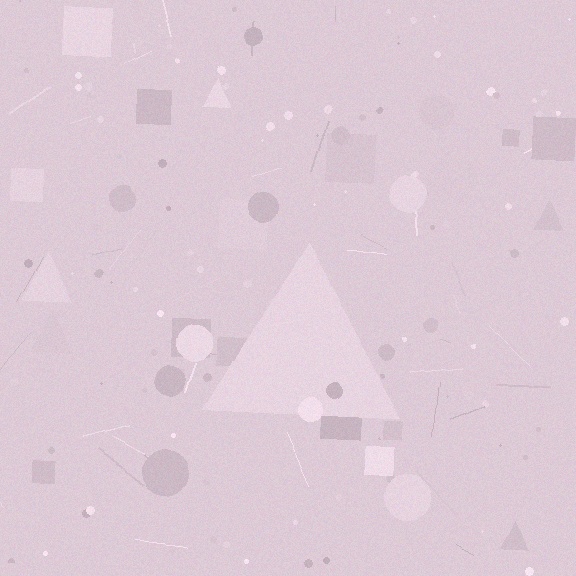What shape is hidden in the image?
A triangle is hidden in the image.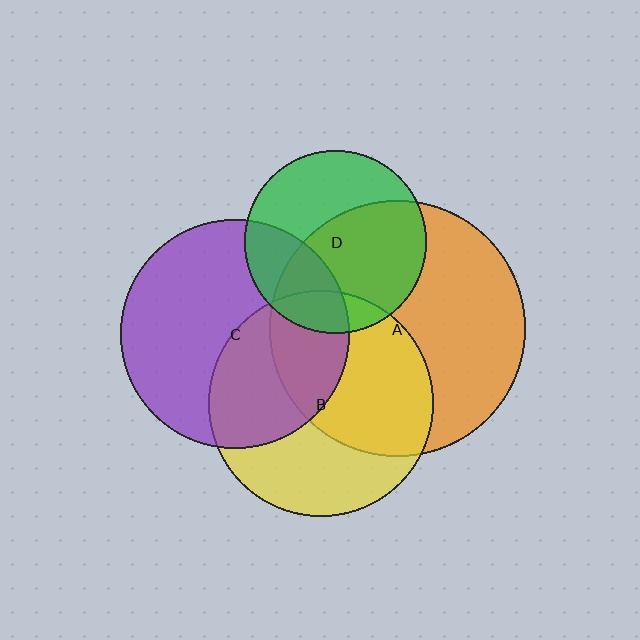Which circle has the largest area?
Circle A (orange).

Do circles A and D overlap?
Yes.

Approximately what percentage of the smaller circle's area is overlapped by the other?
Approximately 55%.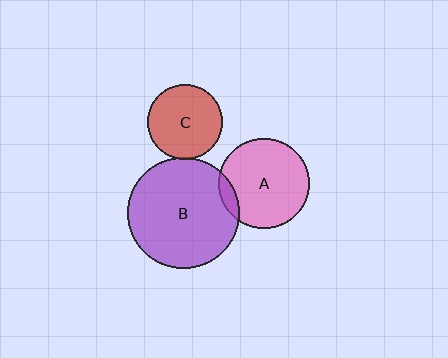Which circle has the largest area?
Circle B (purple).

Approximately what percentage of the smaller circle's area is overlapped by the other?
Approximately 10%.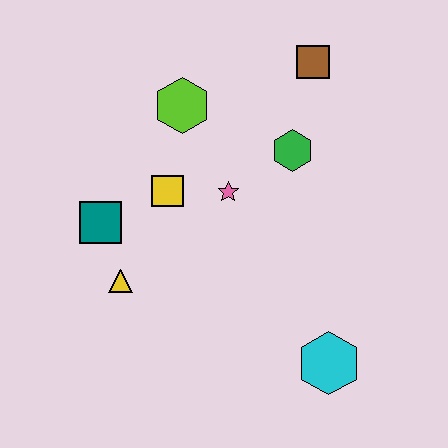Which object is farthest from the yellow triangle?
The brown square is farthest from the yellow triangle.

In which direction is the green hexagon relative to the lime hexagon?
The green hexagon is to the right of the lime hexagon.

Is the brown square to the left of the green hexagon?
No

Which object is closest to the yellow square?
The pink star is closest to the yellow square.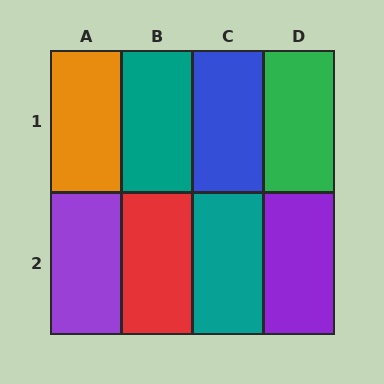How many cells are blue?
1 cell is blue.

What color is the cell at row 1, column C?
Blue.